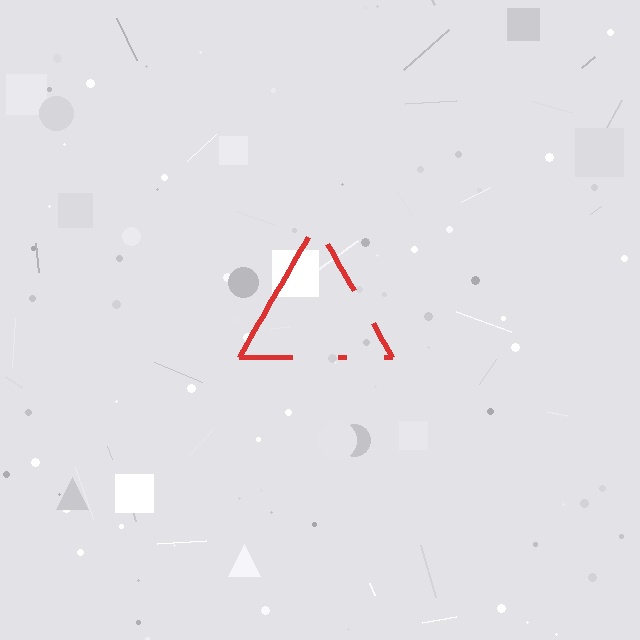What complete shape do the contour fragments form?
The contour fragments form a triangle.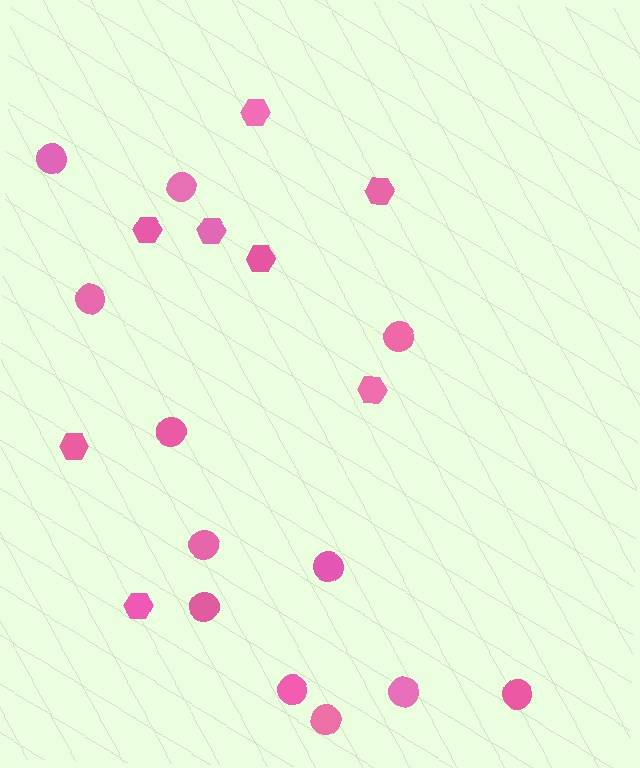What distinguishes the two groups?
There are 2 groups: one group of hexagons (8) and one group of circles (12).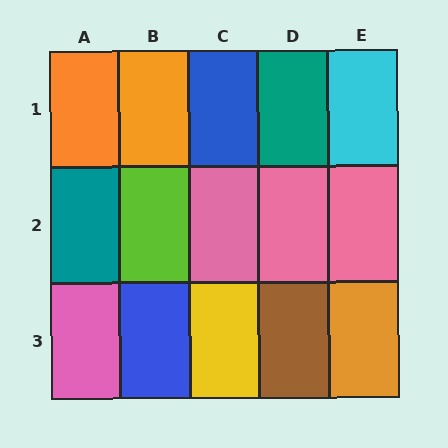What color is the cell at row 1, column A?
Orange.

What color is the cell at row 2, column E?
Pink.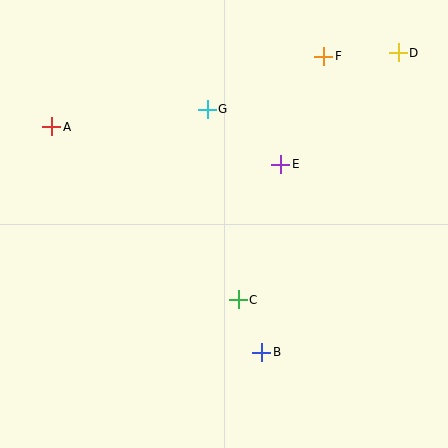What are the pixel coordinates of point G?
Point G is at (207, 109).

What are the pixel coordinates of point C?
Point C is at (238, 300).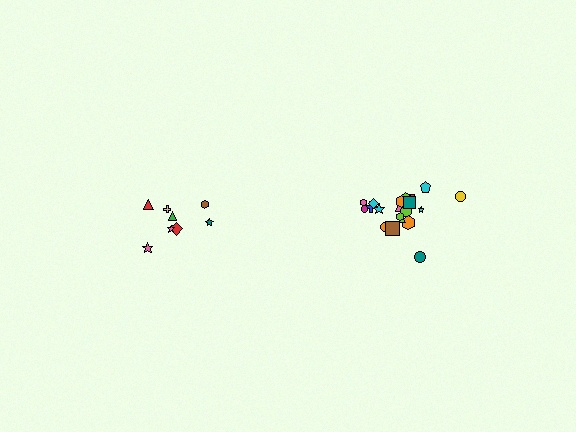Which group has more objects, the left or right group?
The right group.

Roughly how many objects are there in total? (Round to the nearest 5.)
Roughly 30 objects in total.